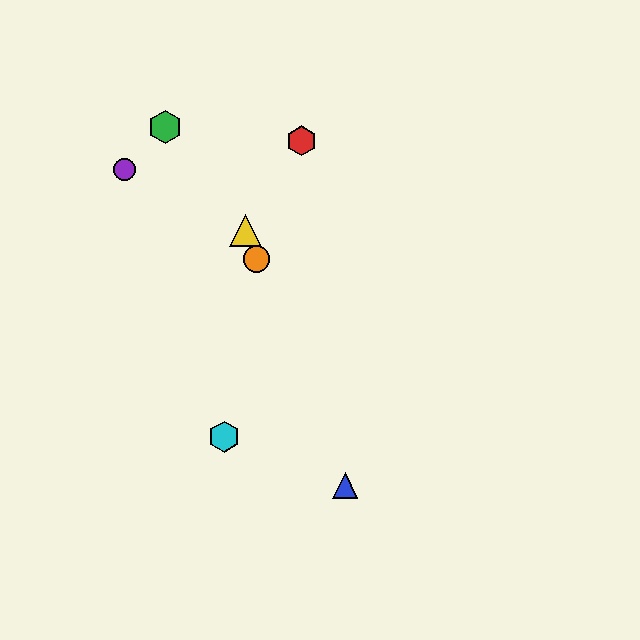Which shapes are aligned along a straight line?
The blue triangle, the yellow triangle, the orange circle are aligned along a straight line.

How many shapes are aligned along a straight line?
3 shapes (the blue triangle, the yellow triangle, the orange circle) are aligned along a straight line.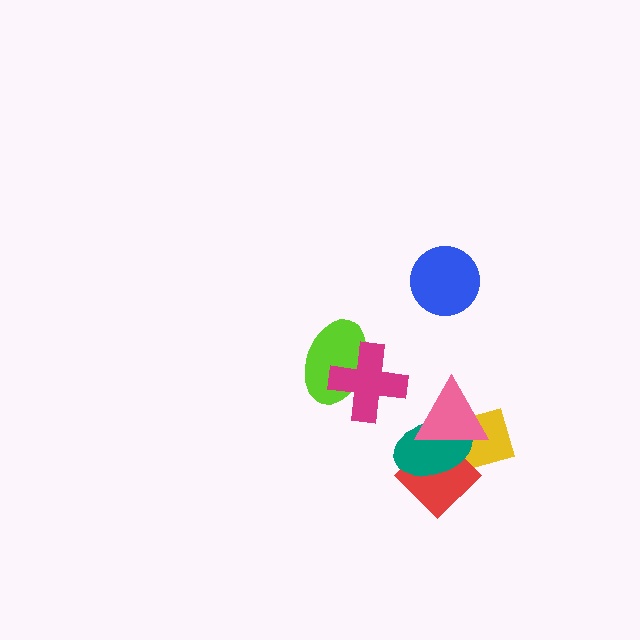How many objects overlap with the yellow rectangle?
3 objects overlap with the yellow rectangle.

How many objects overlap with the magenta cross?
1 object overlaps with the magenta cross.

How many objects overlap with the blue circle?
0 objects overlap with the blue circle.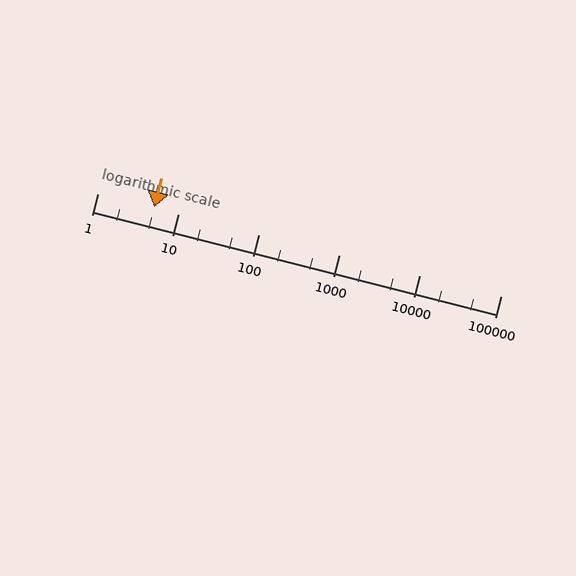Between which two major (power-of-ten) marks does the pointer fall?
The pointer is between 1 and 10.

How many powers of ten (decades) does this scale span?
The scale spans 5 decades, from 1 to 100000.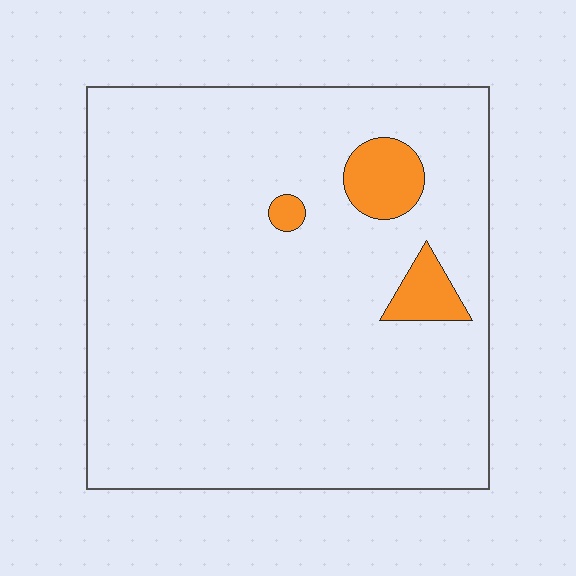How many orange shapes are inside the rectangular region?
3.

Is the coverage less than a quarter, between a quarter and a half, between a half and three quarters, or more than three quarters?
Less than a quarter.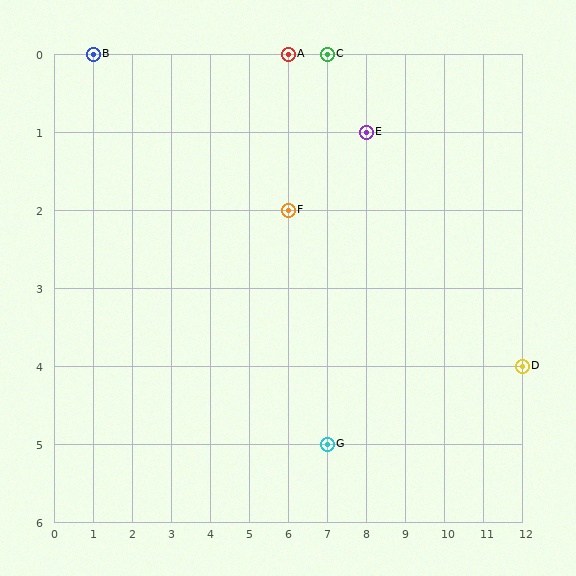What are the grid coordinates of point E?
Point E is at grid coordinates (8, 1).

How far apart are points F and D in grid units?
Points F and D are 6 columns and 2 rows apart (about 6.3 grid units diagonally).